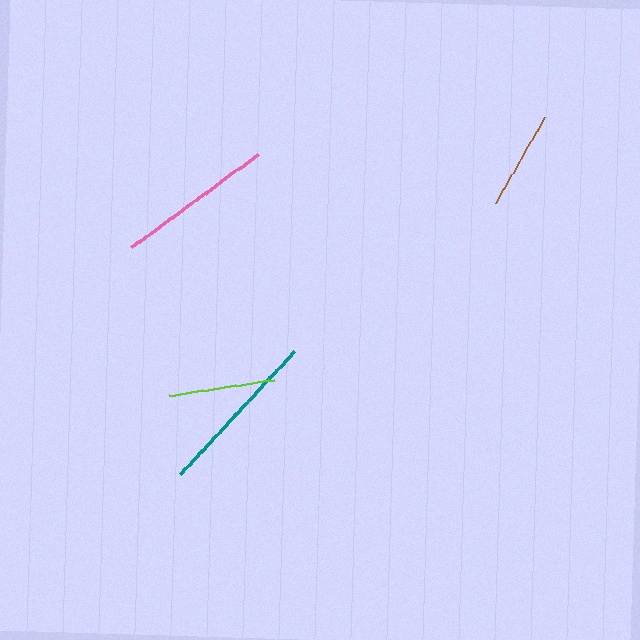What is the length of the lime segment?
The lime segment is approximately 107 pixels long.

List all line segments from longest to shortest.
From longest to shortest: teal, pink, lime, brown.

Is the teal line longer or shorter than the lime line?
The teal line is longer than the lime line.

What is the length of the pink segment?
The pink segment is approximately 157 pixels long.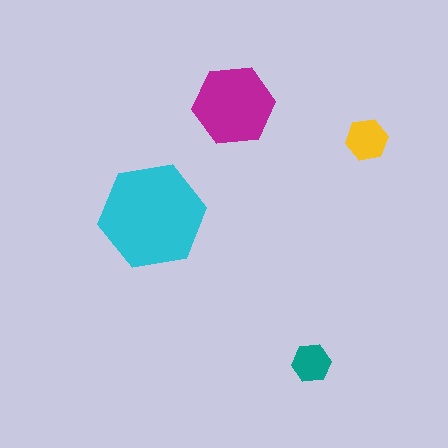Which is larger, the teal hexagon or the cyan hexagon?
The cyan one.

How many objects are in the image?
There are 4 objects in the image.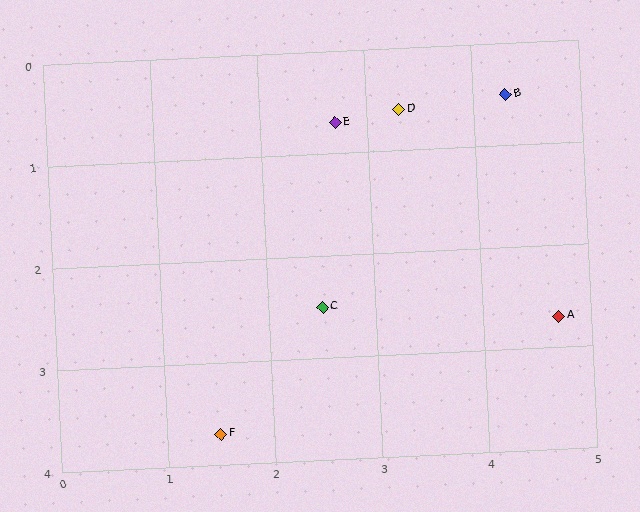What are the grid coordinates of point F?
Point F is at approximately (1.5, 3.7).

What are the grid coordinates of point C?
Point C is at approximately (2.5, 2.5).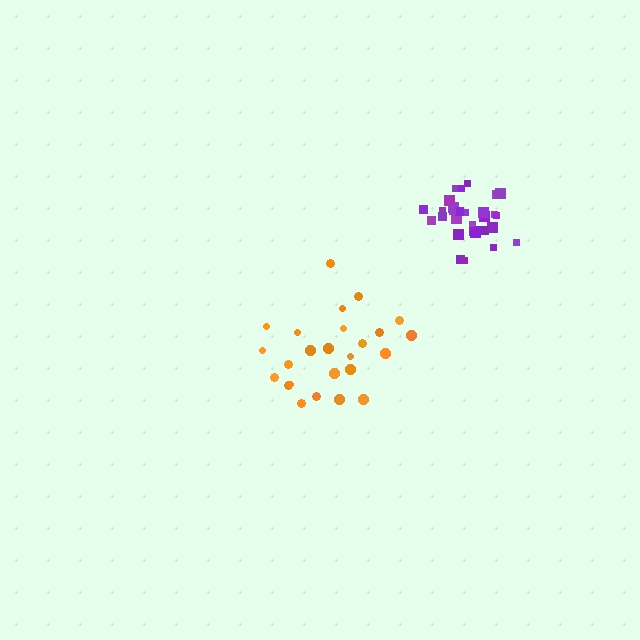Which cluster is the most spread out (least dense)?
Orange.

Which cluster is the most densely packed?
Purple.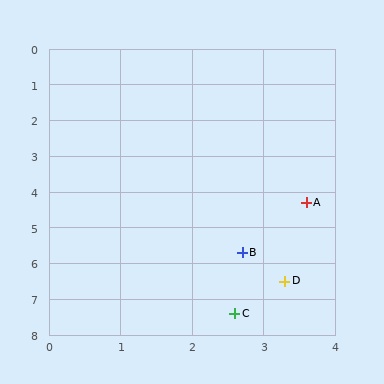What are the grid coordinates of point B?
Point B is at approximately (2.7, 5.7).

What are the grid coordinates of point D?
Point D is at approximately (3.3, 6.5).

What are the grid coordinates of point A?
Point A is at approximately (3.6, 4.3).